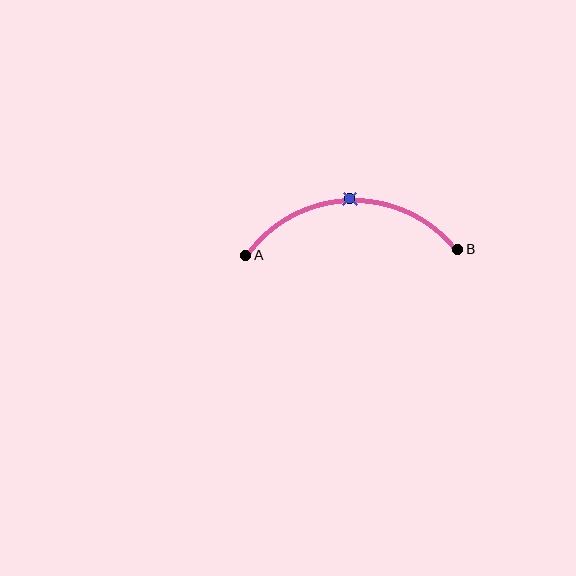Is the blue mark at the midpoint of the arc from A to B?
Yes. The blue mark lies on the arc at equal arc-length from both A and B — it is the arc midpoint.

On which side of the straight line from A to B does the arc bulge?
The arc bulges above the straight line connecting A and B.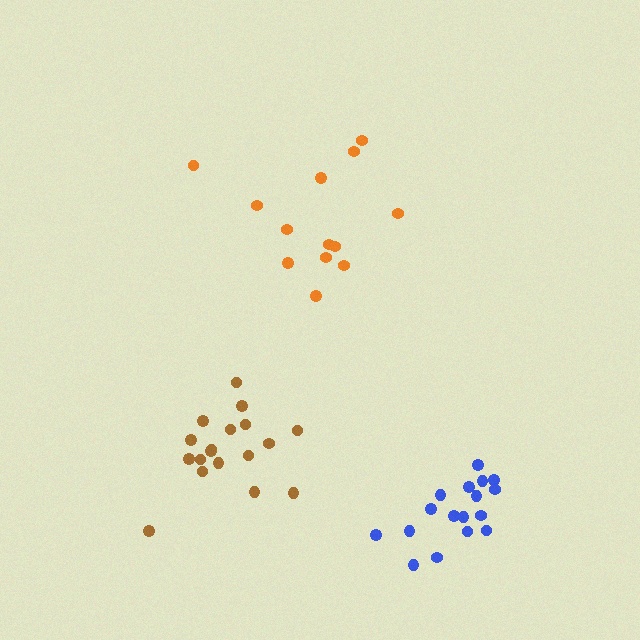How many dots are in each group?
Group 1: 13 dots, Group 2: 18 dots, Group 3: 17 dots (48 total).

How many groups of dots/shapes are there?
There are 3 groups.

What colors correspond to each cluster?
The clusters are colored: orange, brown, blue.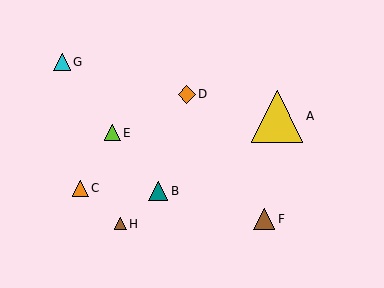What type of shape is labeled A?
Shape A is a yellow triangle.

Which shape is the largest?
The yellow triangle (labeled A) is the largest.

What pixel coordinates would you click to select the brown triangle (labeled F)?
Click at (264, 219) to select the brown triangle F.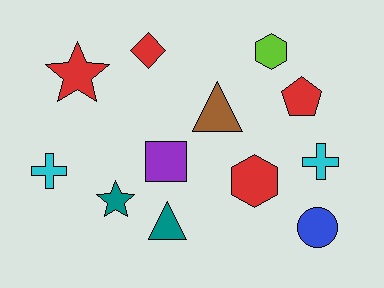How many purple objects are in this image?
There is 1 purple object.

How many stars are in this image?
There are 2 stars.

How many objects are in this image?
There are 12 objects.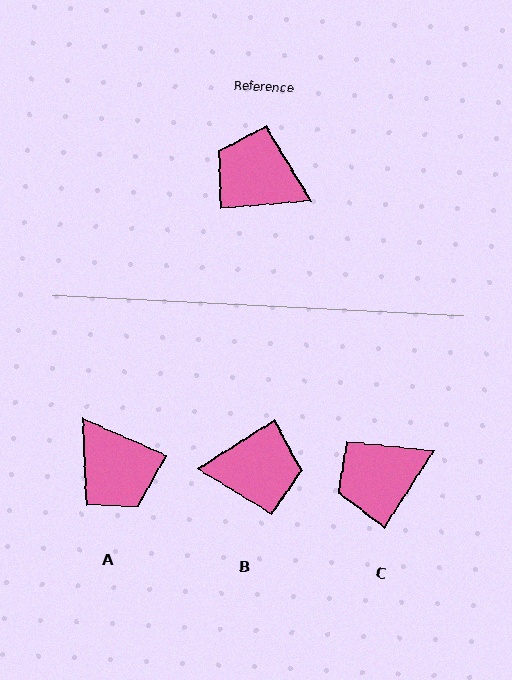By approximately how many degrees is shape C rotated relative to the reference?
Approximately 53 degrees counter-clockwise.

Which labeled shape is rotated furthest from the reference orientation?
B, about 152 degrees away.